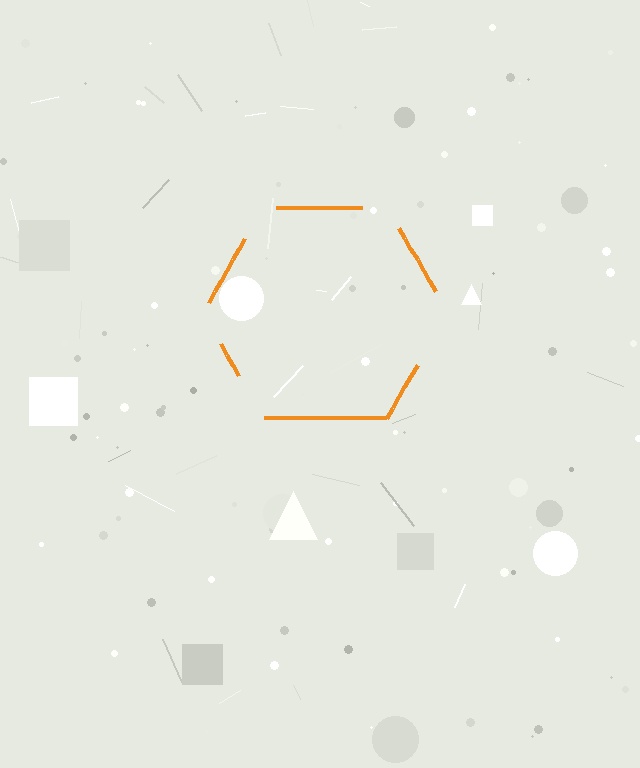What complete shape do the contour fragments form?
The contour fragments form a hexagon.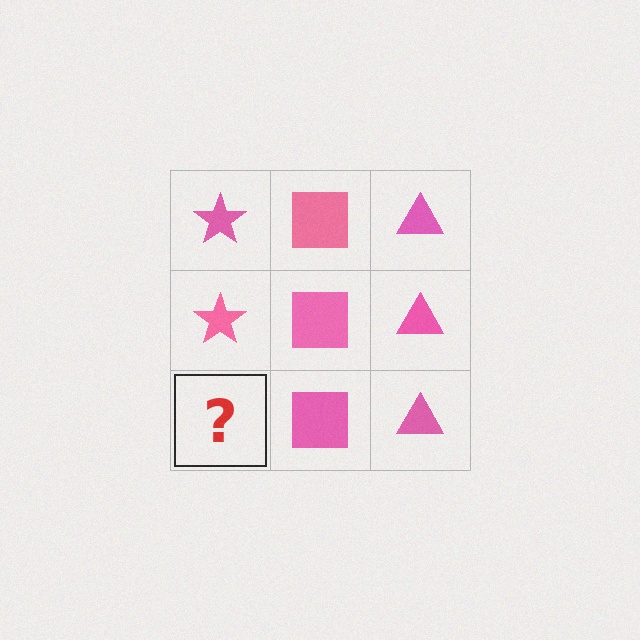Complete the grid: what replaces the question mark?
The question mark should be replaced with a pink star.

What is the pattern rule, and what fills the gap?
The rule is that each column has a consistent shape. The gap should be filled with a pink star.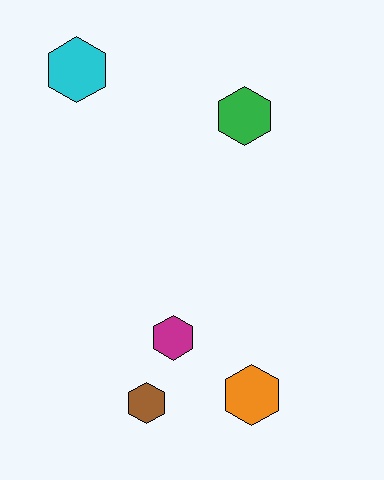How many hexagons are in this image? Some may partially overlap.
There are 5 hexagons.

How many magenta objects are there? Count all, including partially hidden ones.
There is 1 magenta object.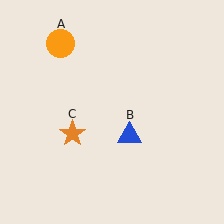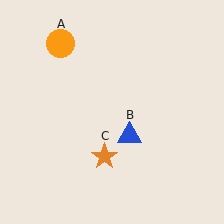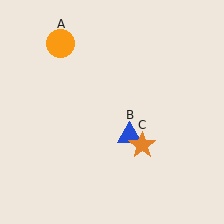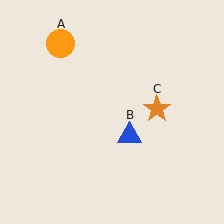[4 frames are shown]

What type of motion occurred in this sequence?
The orange star (object C) rotated counterclockwise around the center of the scene.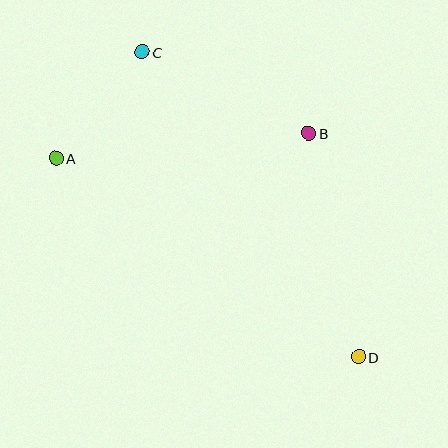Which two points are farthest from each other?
Points C and D are farthest from each other.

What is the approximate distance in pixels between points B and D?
The distance between B and D is approximately 229 pixels.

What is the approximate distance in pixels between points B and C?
The distance between B and C is approximately 186 pixels.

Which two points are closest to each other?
Points A and C are closest to each other.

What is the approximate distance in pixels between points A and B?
The distance between A and B is approximately 254 pixels.